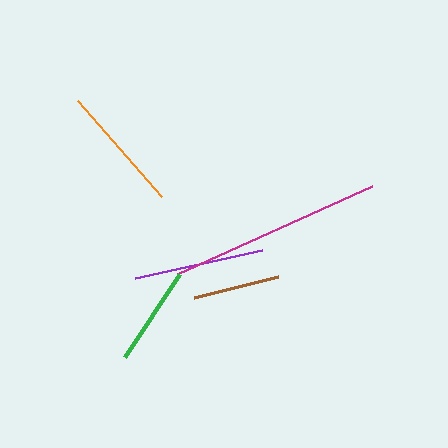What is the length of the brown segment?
The brown segment is approximately 86 pixels long.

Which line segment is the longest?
The magenta line is the longest at approximately 214 pixels.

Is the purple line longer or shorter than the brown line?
The purple line is longer than the brown line.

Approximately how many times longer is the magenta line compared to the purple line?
The magenta line is approximately 1.6 times the length of the purple line.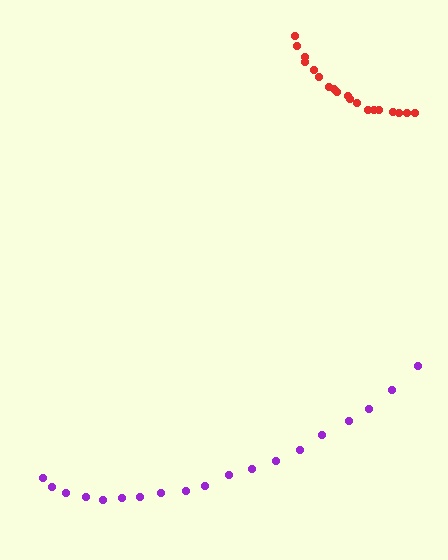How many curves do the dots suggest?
There are 2 distinct paths.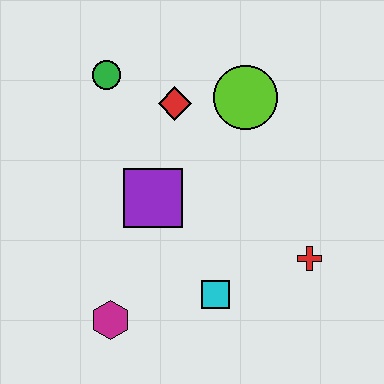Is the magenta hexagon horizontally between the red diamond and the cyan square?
No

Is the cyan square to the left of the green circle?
No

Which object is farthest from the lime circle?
The magenta hexagon is farthest from the lime circle.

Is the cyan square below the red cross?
Yes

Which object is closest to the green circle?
The red diamond is closest to the green circle.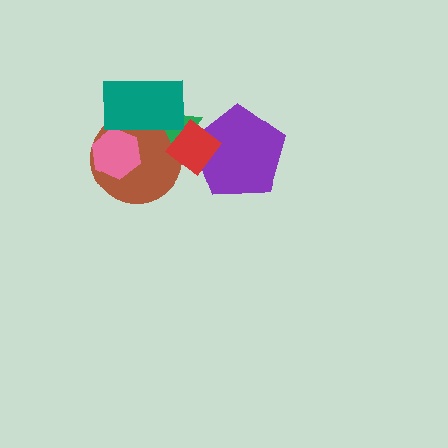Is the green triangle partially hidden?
Yes, it is partially covered by another shape.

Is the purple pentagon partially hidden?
Yes, it is partially covered by another shape.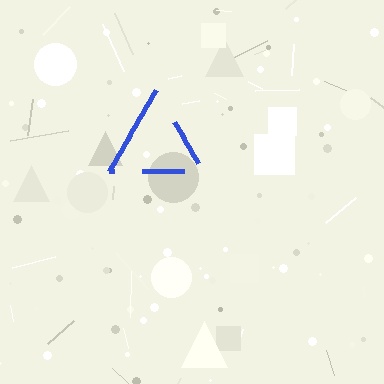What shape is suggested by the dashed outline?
The dashed outline suggests a triangle.